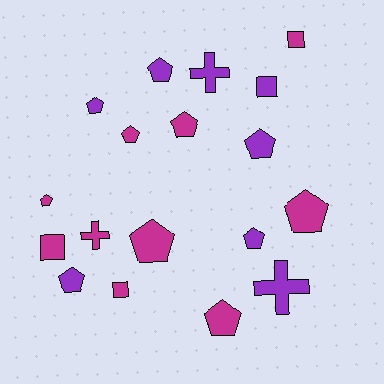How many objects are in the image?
There are 18 objects.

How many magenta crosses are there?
There is 1 magenta cross.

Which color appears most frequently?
Magenta, with 10 objects.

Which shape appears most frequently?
Pentagon, with 11 objects.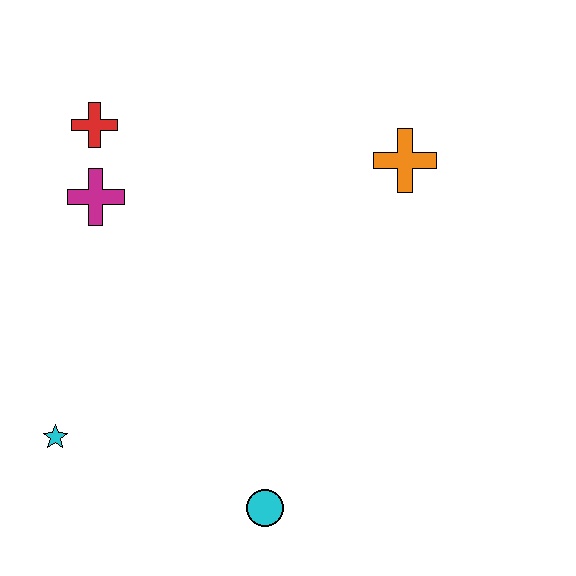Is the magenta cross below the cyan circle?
No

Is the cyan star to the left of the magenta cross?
Yes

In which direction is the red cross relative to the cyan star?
The red cross is above the cyan star.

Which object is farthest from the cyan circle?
The red cross is farthest from the cyan circle.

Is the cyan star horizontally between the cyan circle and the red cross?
No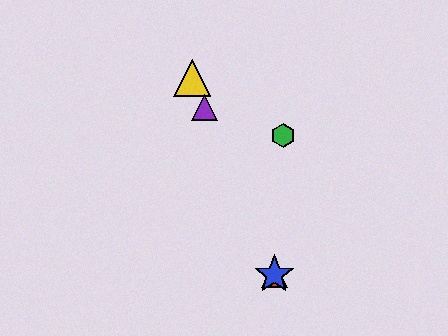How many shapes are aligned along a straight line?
4 shapes (the red triangle, the blue star, the yellow triangle, the purple triangle) are aligned along a straight line.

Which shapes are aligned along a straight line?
The red triangle, the blue star, the yellow triangle, the purple triangle are aligned along a straight line.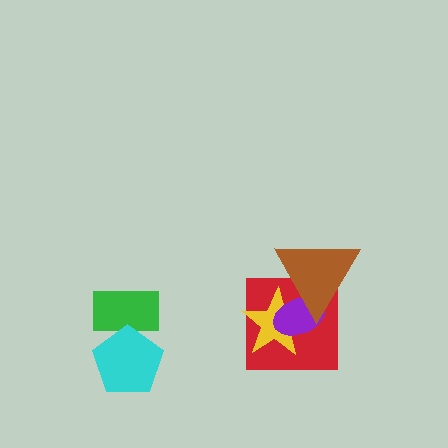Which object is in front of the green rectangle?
The cyan pentagon is in front of the green rectangle.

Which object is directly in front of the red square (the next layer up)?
The yellow star is directly in front of the red square.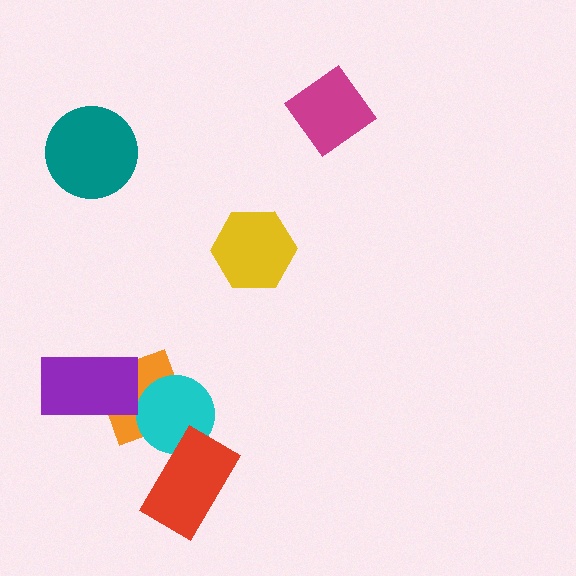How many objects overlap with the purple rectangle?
1 object overlaps with the purple rectangle.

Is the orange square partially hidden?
Yes, it is partially covered by another shape.